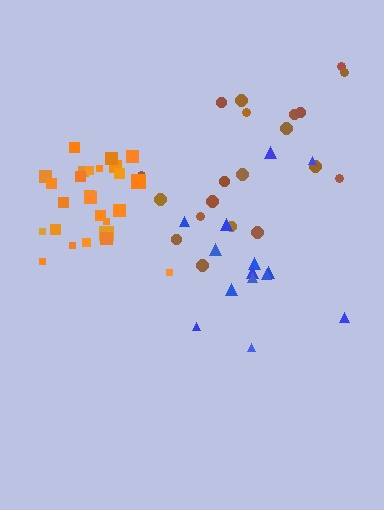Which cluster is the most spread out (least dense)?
Blue.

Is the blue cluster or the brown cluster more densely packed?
Brown.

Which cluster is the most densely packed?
Orange.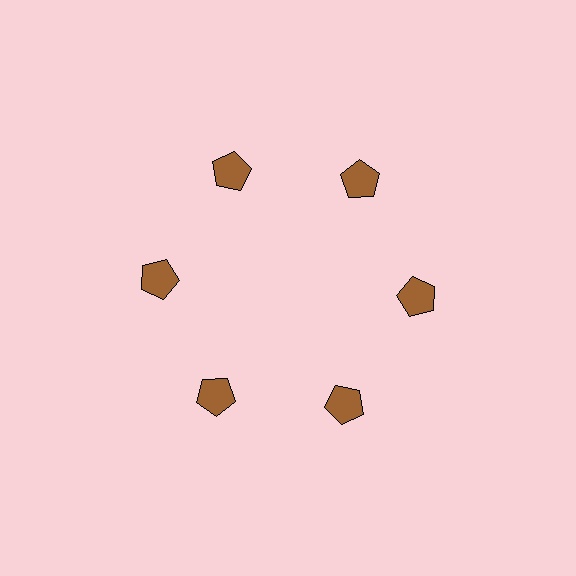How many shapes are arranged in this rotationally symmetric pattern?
There are 6 shapes, arranged in 6 groups of 1.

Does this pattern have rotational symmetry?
Yes, this pattern has 6-fold rotational symmetry. It looks the same after rotating 60 degrees around the center.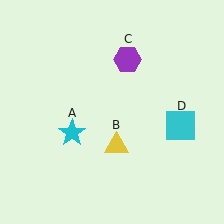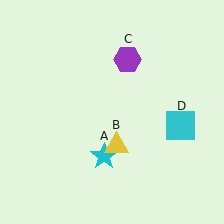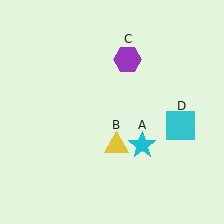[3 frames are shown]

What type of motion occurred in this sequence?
The cyan star (object A) rotated counterclockwise around the center of the scene.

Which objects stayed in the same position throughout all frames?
Yellow triangle (object B) and purple hexagon (object C) and cyan square (object D) remained stationary.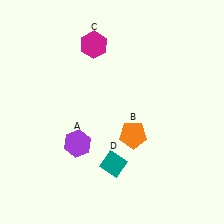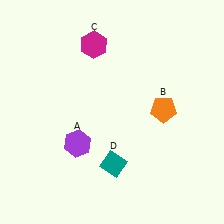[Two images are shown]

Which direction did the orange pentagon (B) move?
The orange pentagon (B) moved right.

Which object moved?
The orange pentagon (B) moved right.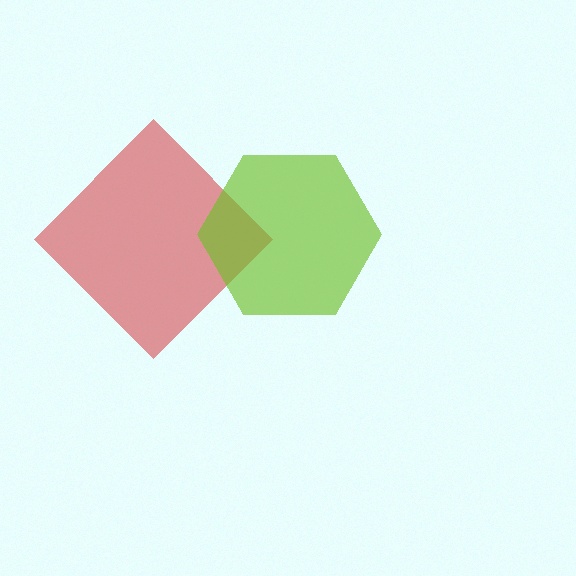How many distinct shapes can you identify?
There are 2 distinct shapes: a red diamond, a lime hexagon.